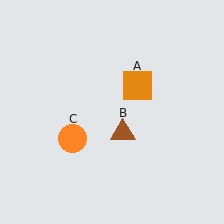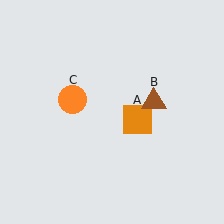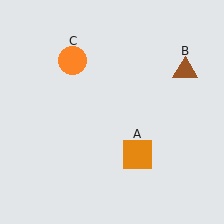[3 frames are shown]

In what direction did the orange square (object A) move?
The orange square (object A) moved down.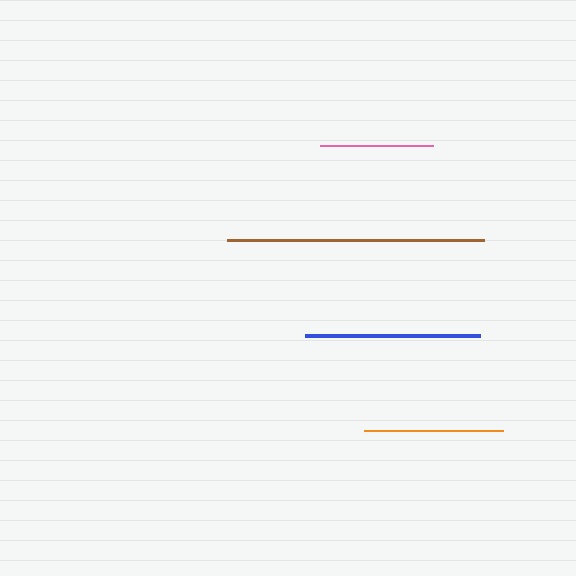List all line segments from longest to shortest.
From longest to shortest: brown, blue, orange, pink.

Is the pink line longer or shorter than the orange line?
The orange line is longer than the pink line.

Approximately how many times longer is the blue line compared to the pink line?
The blue line is approximately 1.6 times the length of the pink line.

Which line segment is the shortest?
The pink line is the shortest at approximately 112 pixels.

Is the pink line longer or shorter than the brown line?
The brown line is longer than the pink line.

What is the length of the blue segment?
The blue segment is approximately 175 pixels long.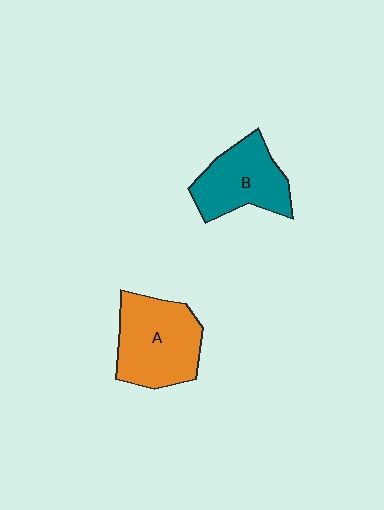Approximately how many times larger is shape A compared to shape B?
Approximately 1.2 times.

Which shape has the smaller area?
Shape B (teal).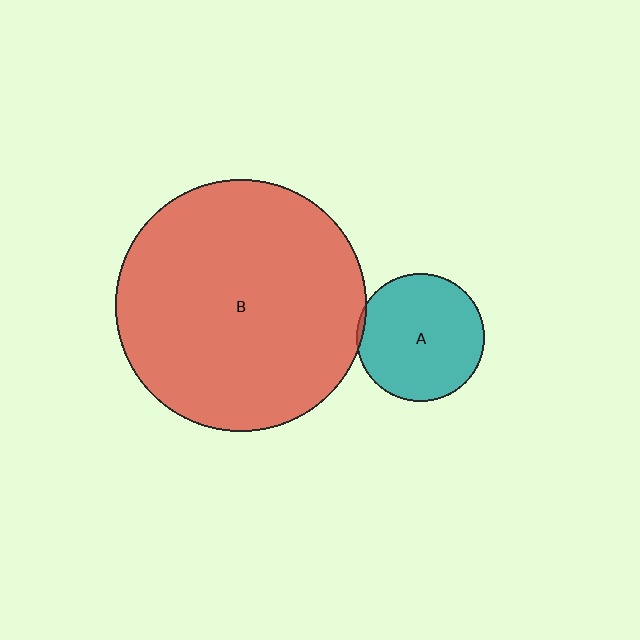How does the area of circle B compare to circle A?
Approximately 3.8 times.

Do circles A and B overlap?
Yes.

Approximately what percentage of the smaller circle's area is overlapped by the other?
Approximately 5%.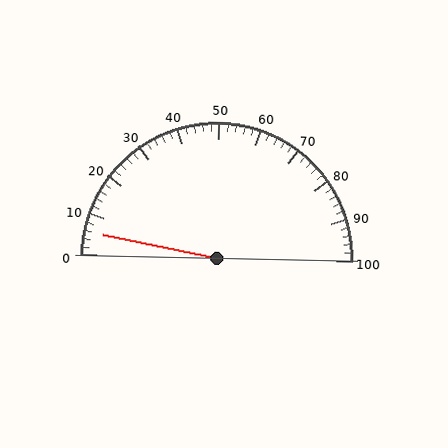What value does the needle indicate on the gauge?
The needle indicates approximately 6.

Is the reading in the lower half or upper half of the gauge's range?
The reading is in the lower half of the range (0 to 100).